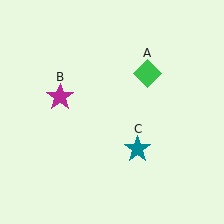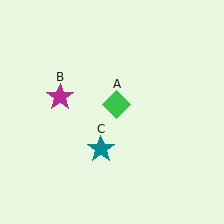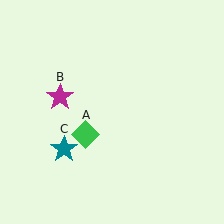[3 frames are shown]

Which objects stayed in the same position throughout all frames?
Magenta star (object B) remained stationary.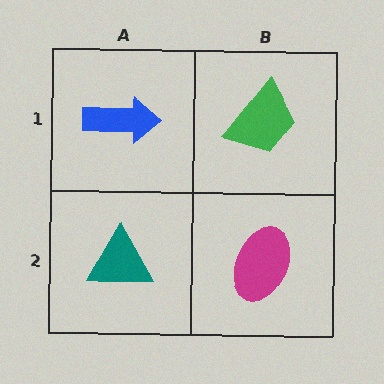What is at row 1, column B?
A green trapezoid.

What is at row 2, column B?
A magenta ellipse.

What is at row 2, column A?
A teal triangle.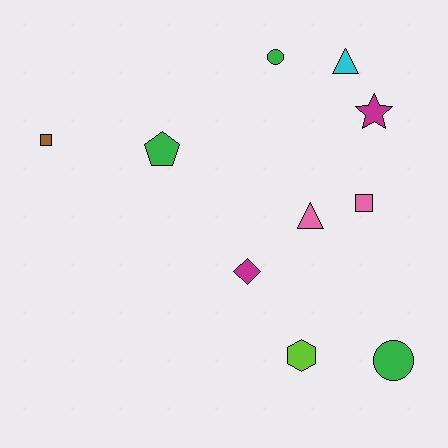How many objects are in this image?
There are 10 objects.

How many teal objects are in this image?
There are no teal objects.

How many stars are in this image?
There is 1 star.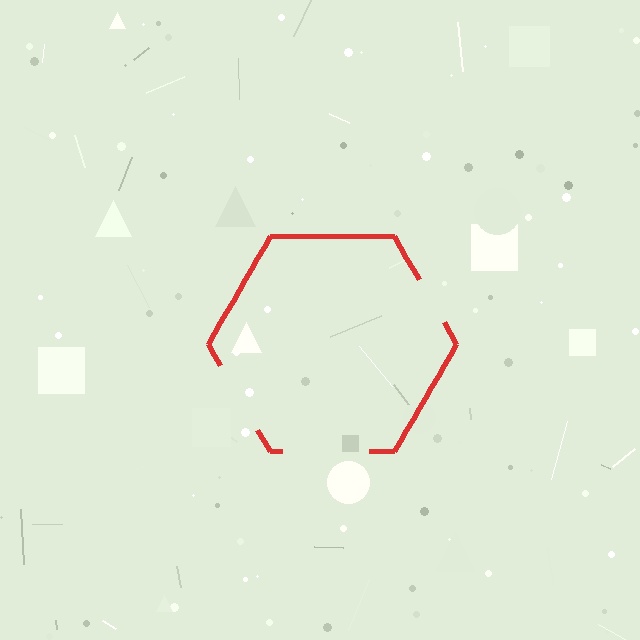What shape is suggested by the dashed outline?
The dashed outline suggests a hexagon.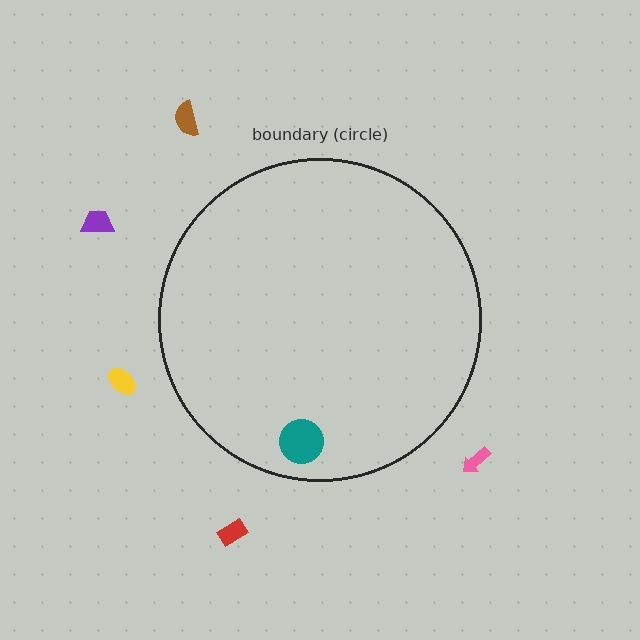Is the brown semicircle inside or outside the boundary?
Outside.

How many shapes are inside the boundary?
1 inside, 5 outside.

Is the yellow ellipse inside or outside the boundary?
Outside.